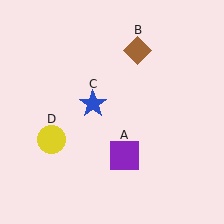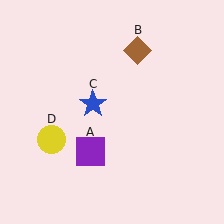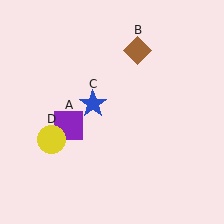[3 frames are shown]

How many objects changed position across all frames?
1 object changed position: purple square (object A).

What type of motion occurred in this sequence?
The purple square (object A) rotated clockwise around the center of the scene.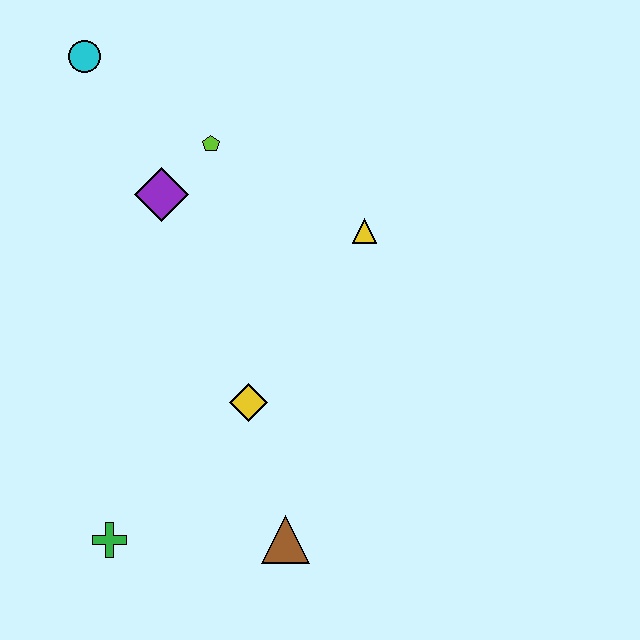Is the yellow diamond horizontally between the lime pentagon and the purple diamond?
No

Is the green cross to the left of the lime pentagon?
Yes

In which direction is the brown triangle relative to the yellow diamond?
The brown triangle is below the yellow diamond.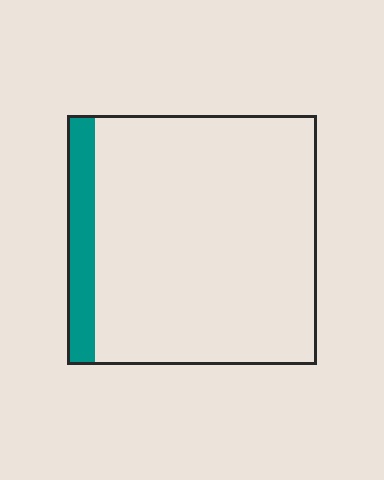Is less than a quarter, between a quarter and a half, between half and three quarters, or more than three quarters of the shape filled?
Less than a quarter.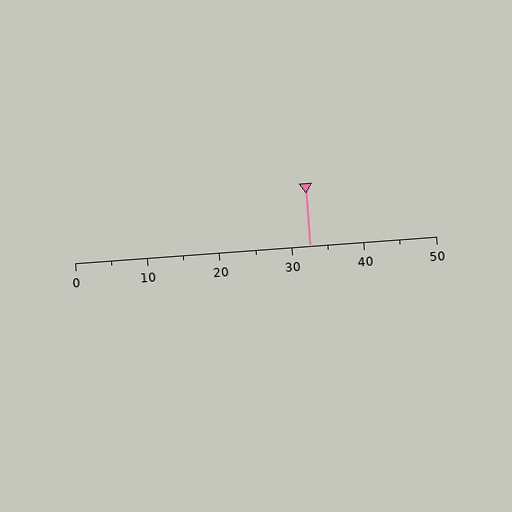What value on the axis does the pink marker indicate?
The marker indicates approximately 32.5.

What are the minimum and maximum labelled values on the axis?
The axis runs from 0 to 50.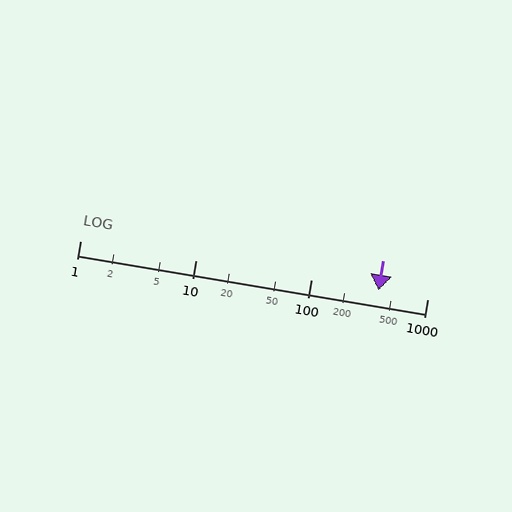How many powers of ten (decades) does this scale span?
The scale spans 3 decades, from 1 to 1000.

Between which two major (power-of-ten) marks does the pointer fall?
The pointer is between 100 and 1000.